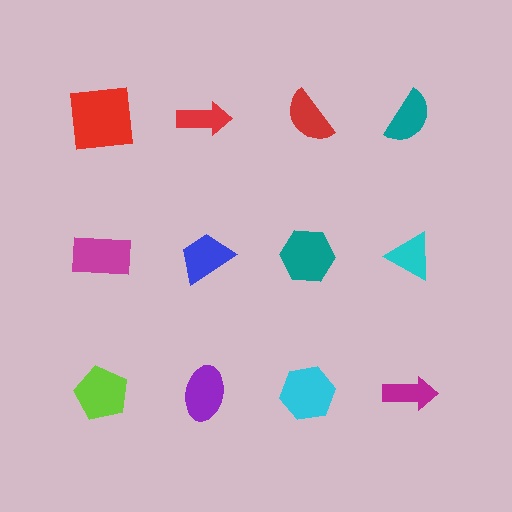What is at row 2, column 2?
A blue trapezoid.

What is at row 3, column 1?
A lime pentagon.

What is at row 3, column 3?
A cyan hexagon.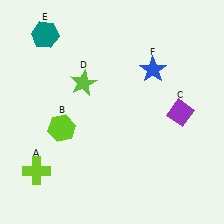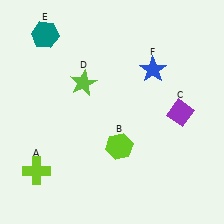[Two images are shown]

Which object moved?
The lime hexagon (B) moved right.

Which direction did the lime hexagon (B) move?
The lime hexagon (B) moved right.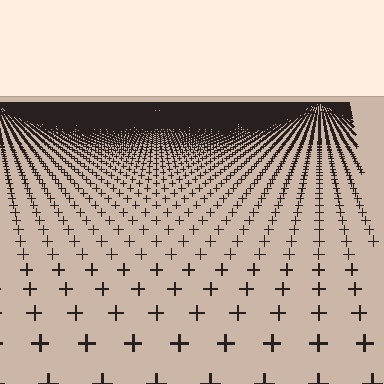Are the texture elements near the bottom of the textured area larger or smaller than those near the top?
Larger. Near the bottom, elements are closer to the viewer and appear at a bigger on-screen size.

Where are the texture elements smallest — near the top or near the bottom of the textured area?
Near the top.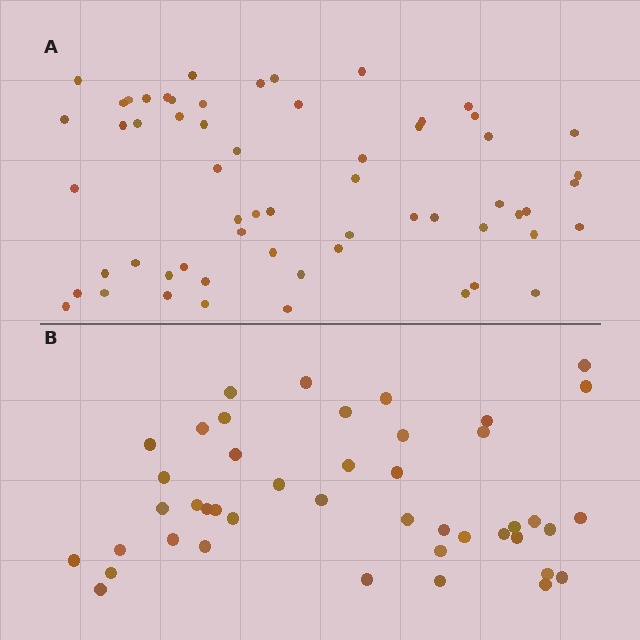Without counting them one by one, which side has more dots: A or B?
Region A (the top region) has more dots.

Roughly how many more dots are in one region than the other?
Region A has approximately 15 more dots than region B.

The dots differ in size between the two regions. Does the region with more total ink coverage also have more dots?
No. Region B has more total ink coverage because its dots are larger, but region A actually contains more individual dots. Total area can be misleading — the number of items is what matters here.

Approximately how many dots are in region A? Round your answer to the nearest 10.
About 60 dots.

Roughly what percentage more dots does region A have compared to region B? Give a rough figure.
About 35% more.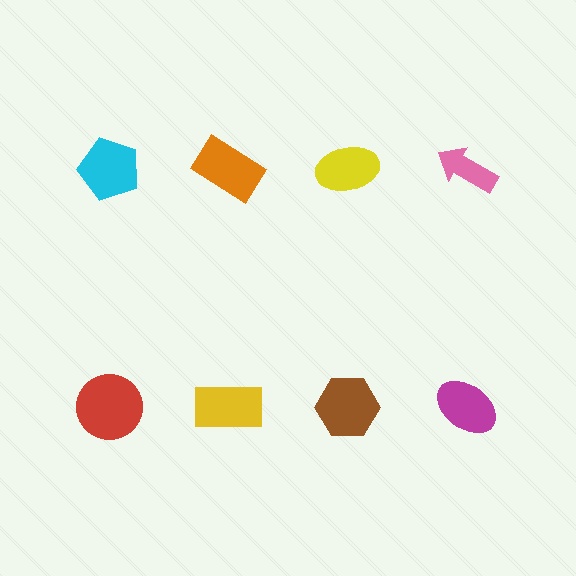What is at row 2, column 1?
A red circle.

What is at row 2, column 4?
A magenta ellipse.